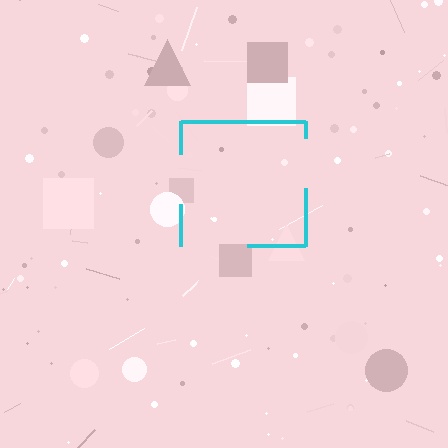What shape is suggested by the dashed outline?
The dashed outline suggests a square.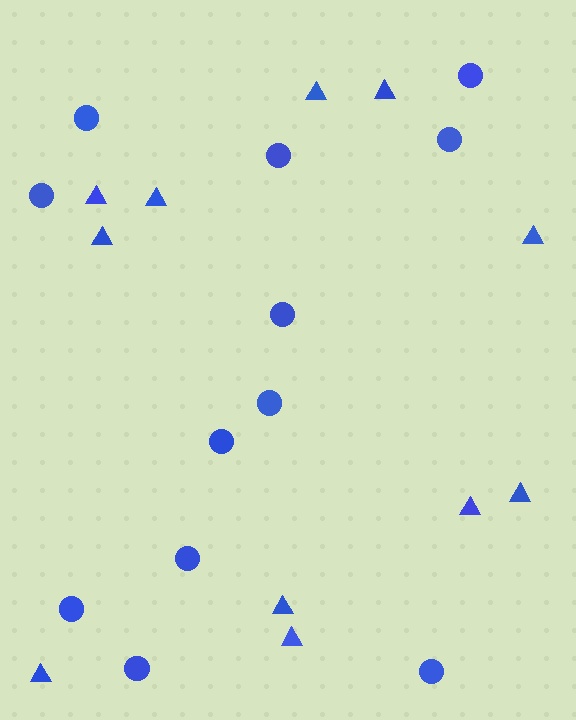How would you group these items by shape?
There are 2 groups: one group of triangles (11) and one group of circles (12).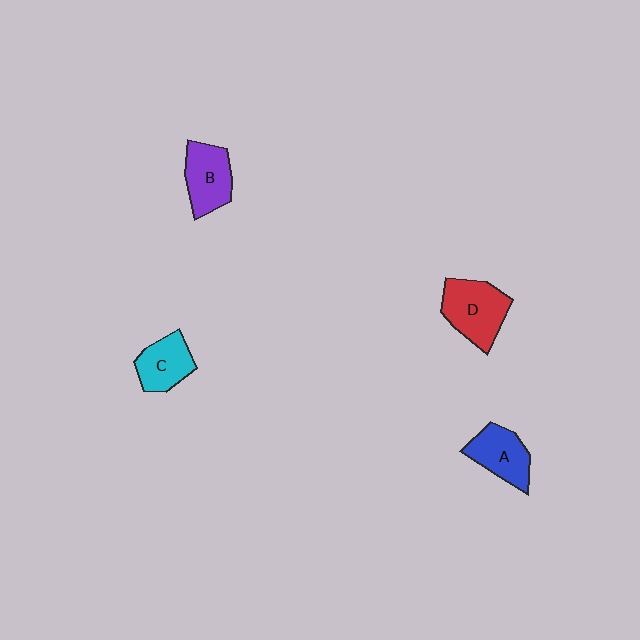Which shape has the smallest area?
Shape C (cyan).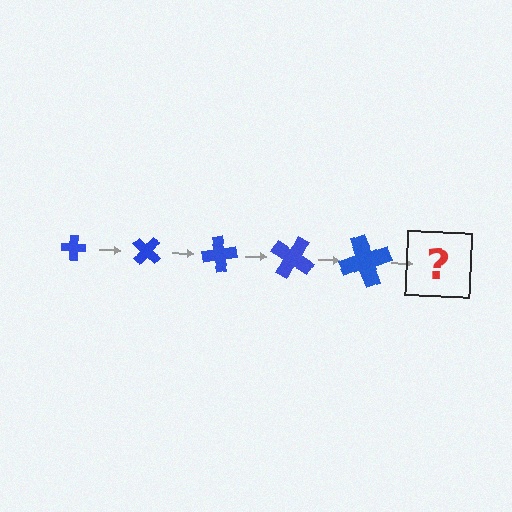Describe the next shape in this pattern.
It should be a cross, larger than the previous one and rotated 200 degrees from the start.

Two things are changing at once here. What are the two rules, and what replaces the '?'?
The two rules are that the cross grows larger each step and it rotates 40 degrees each step. The '?' should be a cross, larger than the previous one and rotated 200 degrees from the start.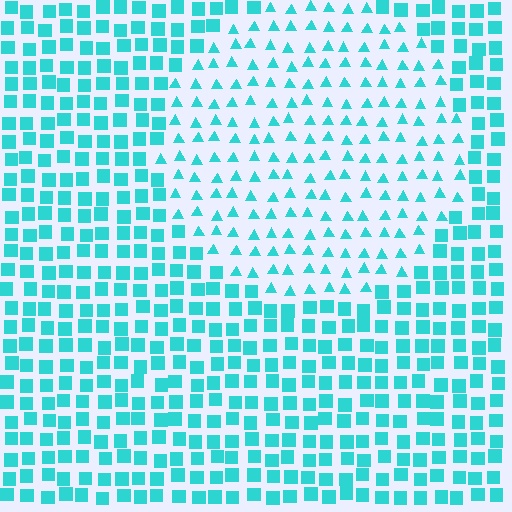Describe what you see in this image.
The image is filled with small cyan elements arranged in a uniform grid. A circle-shaped region contains triangles, while the surrounding area contains squares. The boundary is defined purely by the change in element shape.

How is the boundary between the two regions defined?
The boundary is defined by a change in element shape: triangles inside vs. squares outside. All elements share the same color and spacing.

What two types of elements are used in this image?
The image uses triangles inside the circle region and squares outside it.